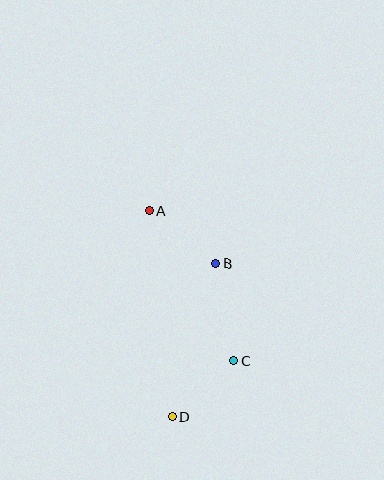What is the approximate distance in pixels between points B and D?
The distance between B and D is approximately 159 pixels.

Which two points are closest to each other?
Points C and D are closest to each other.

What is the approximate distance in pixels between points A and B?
The distance between A and B is approximately 84 pixels.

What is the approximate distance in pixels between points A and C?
The distance between A and C is approximately 172 pixels.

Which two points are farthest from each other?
Points A and D are farthest from each other.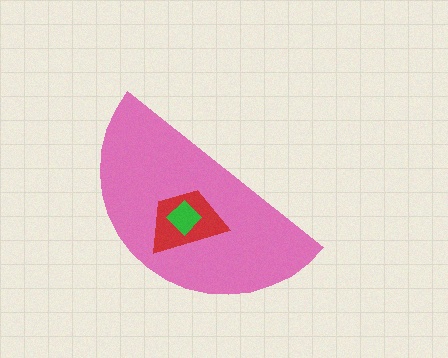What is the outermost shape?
The pink semicircle.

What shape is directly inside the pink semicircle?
The red trapezoid.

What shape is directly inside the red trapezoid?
The green diamond.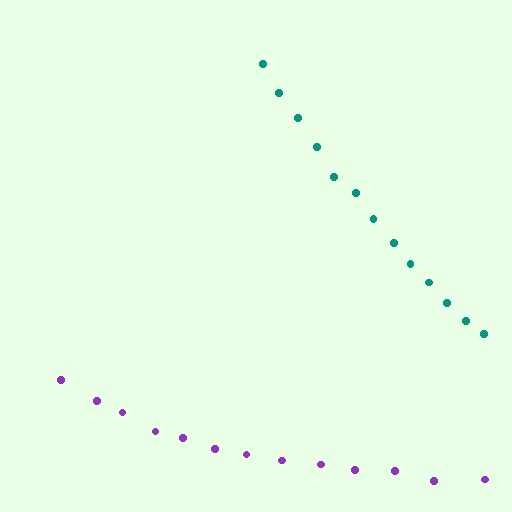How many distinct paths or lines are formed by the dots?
There are 2 distinct paths.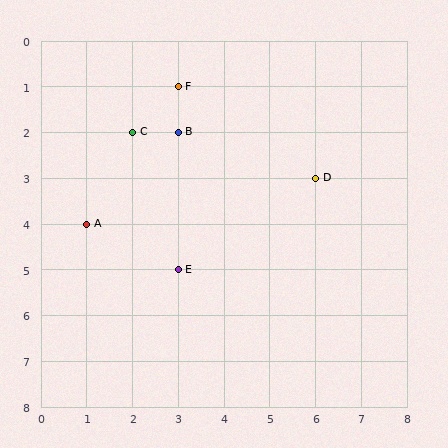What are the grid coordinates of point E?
Point E is at grid coordinates (3, 5).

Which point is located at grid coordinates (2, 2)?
Point C is at (2, 2).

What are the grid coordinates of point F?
Point F is at grid coordinates (3, 1).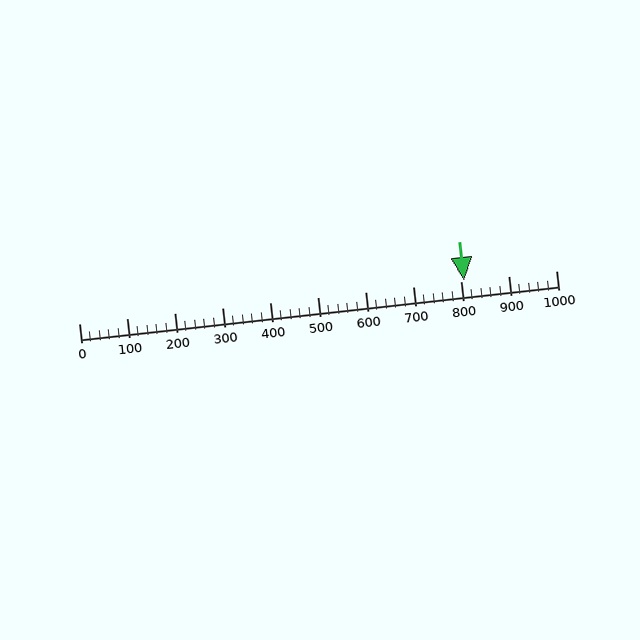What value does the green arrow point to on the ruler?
The green arrow points to approximately 807.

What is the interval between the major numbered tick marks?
The major tick marks are spaced 100 units apart.